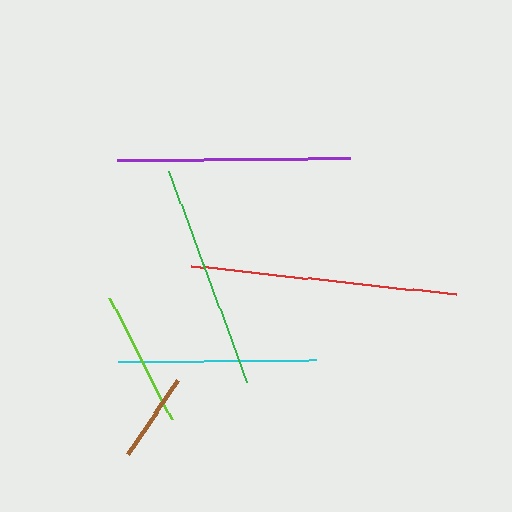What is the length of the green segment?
The green segment is approximately 225 pixels long.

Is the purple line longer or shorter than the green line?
The purple line is longer than the green line.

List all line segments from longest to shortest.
From longest to shortest: red, purple, green, cyan, lime, brown.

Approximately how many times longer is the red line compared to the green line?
The red line is approximately 1.2 times the length of the green line.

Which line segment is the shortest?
The brown line is the shortest at approximately 90 pixels.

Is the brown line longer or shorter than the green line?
The green line is longer than the brown line.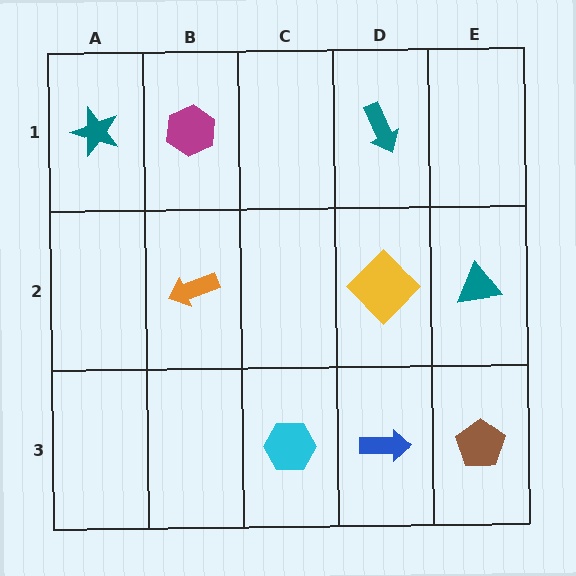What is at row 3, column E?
A brown pentagon.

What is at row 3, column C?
A cyan hexagon.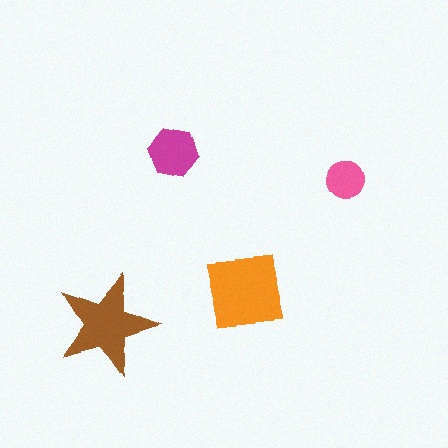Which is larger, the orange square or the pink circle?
The orange square.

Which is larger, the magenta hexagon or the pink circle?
The magenta hexagon.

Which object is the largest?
The orange square.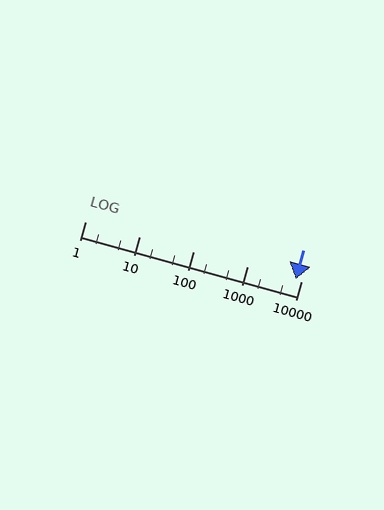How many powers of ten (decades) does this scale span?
The scale spans 4 decades, from 1 to 10000.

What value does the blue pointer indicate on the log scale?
The pointer indicates approximately 7900.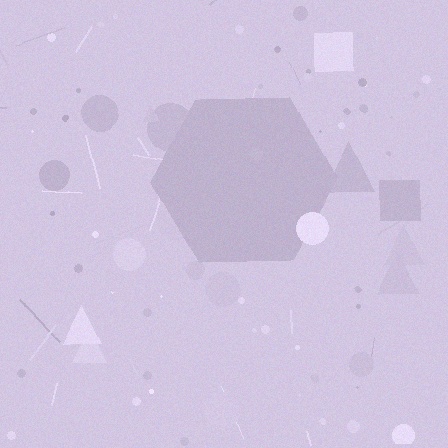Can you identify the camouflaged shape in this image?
The camouflaged shape is a hexagon.